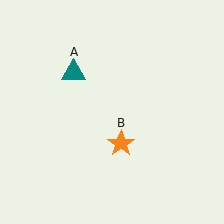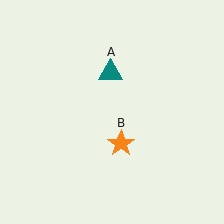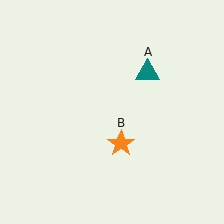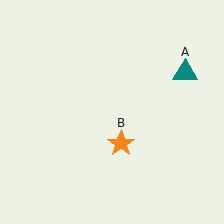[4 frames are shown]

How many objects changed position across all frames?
1 object changed position: teal triangle (object A).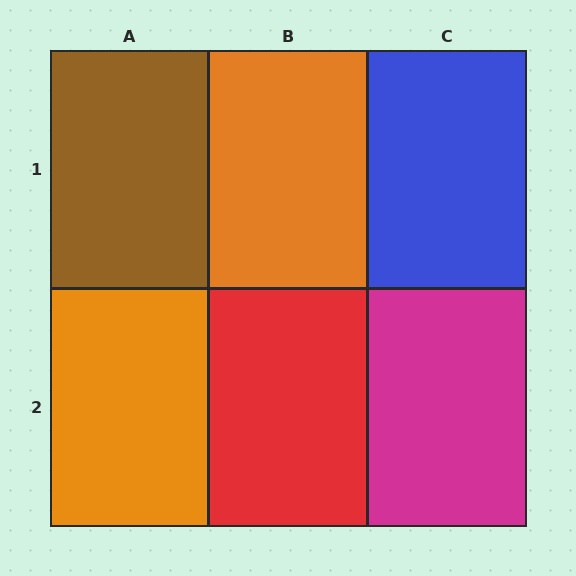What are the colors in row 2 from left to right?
Orange, red, magenta.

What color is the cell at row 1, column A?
Brown.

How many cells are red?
1 cell is red.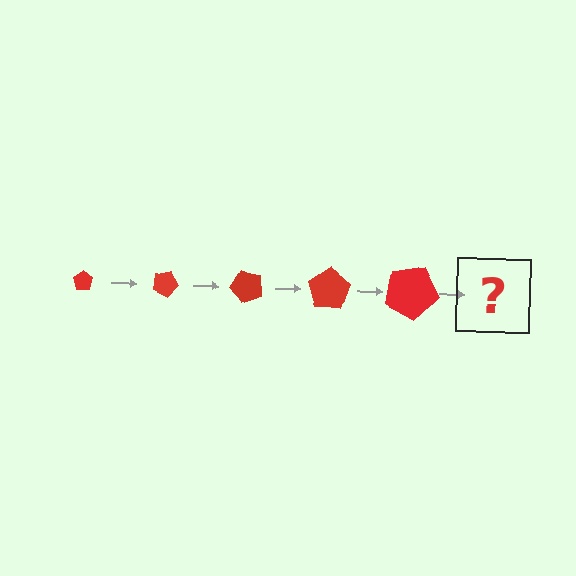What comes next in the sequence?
The next element should be a pentagon, larger than the previous one and rotated 125 degrees from the start.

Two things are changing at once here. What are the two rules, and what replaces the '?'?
The two rules are that the pentagon grows larger each step and it rotates 25 degrees each step. The '?' should be a pentagon, larger than the previous one and rotated 125 degrees from the start.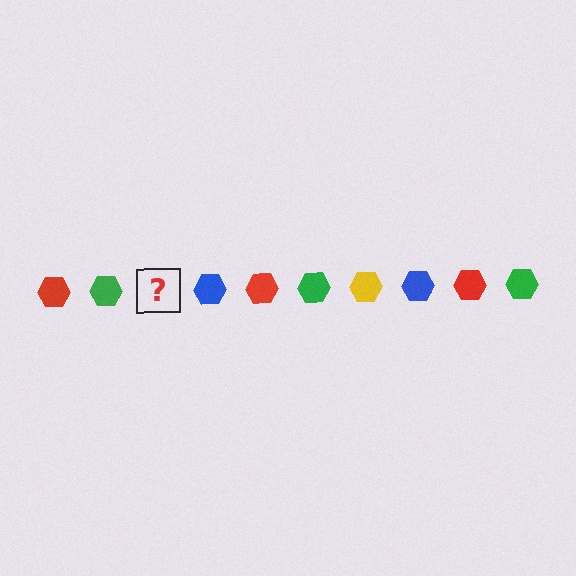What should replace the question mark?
The question mark should be replaced with a yellow hexagon.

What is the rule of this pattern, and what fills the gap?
The rule is that the pattern cycles through red, green, yellow, blue hexagons. The gap should be filled with a yellow hexagon.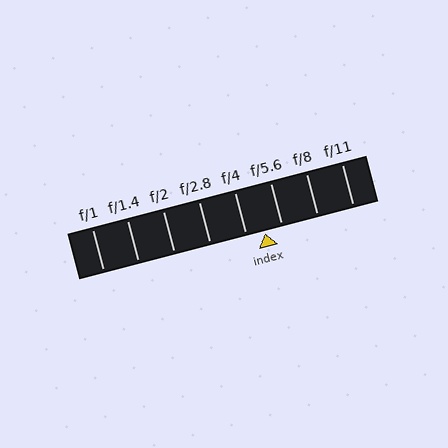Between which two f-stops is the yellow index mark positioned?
The index mark is between f/4 and f/5.6.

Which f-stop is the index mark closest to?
The index mark is closest to f/5.6.